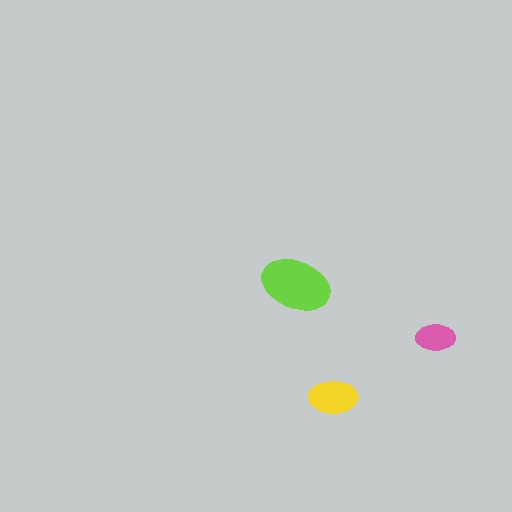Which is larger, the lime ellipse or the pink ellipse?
The lime one.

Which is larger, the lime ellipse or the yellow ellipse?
The lime one.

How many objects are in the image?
There are 3 objects in the image.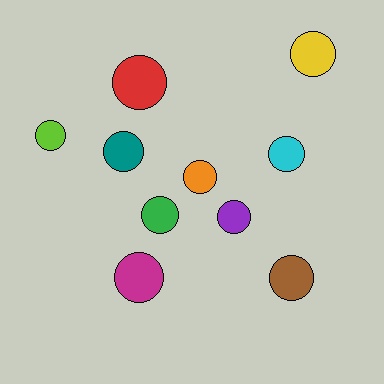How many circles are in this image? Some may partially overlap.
There are 10 circles.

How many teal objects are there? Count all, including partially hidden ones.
There is 1 teal object.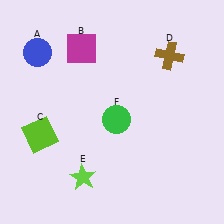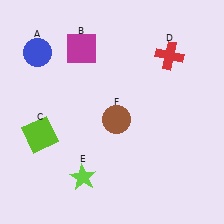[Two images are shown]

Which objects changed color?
D changed from brown to red. F changed from green to brown.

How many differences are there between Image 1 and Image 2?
There are 2 differences between the two images.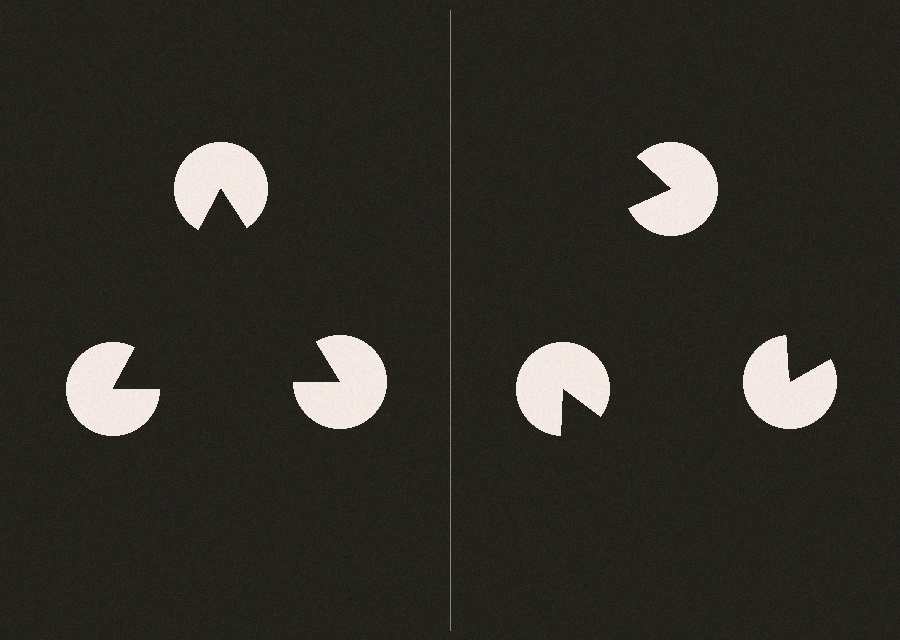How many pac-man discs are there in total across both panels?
6 — 3 on each side.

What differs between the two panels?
The pac-man discs are positioned identically on both sides; only the wedge orientations differ. On the left they align to a triangle; on the right they are misaligned.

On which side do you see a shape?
An illusory triangle appears on the left side. On the right side the wedge cuts are rotated, so no coherent shape forms.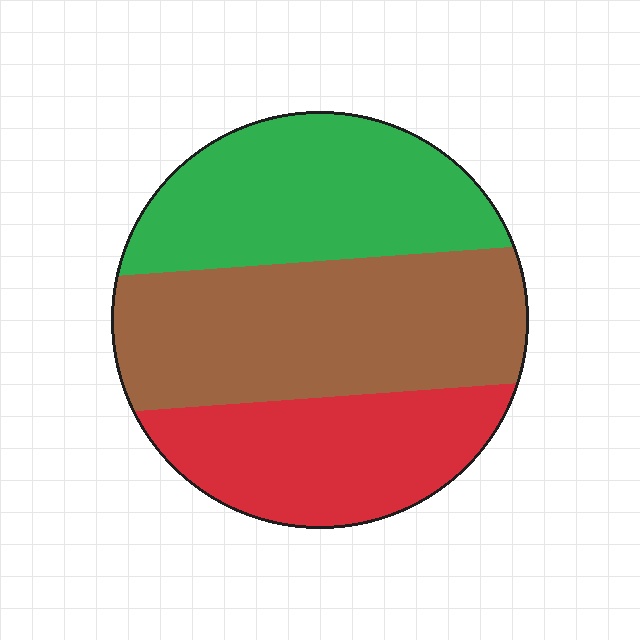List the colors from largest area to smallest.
From largest to smallest: brown, green, red.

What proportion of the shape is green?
Green takes up about one third (1/3) of the shape.